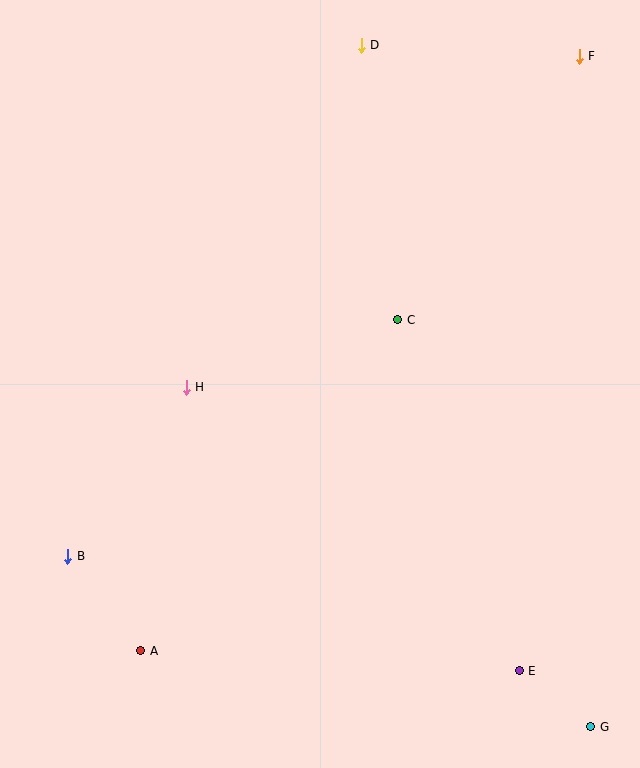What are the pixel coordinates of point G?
Point G is at (591, 727).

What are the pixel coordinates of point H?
Point H is at (186, 387).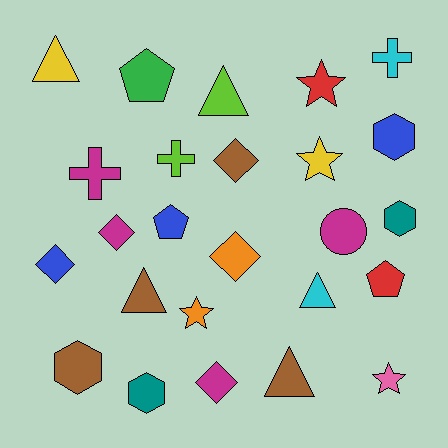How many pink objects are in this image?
There is 1 pink object.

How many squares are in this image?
There are no squares.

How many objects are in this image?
There are 25 objects.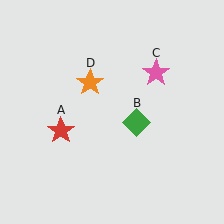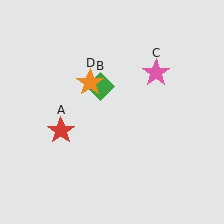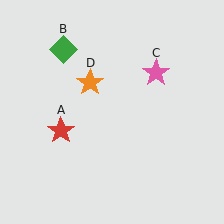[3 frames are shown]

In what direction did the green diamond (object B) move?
The green diamond (object B) moved up and to the left.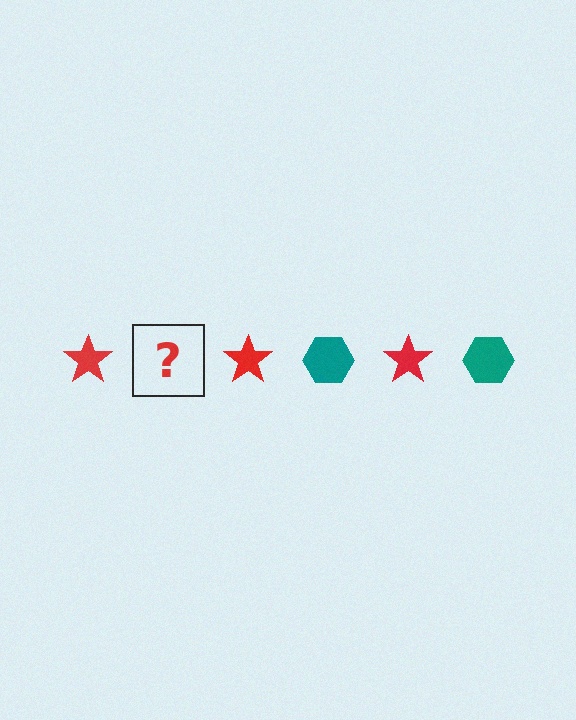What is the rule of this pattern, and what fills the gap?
The rule is that the pattern alternates between red star and teal hexagon. The gap should be filled with a teal hexagon.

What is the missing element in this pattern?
The missing element is a teal hexagon.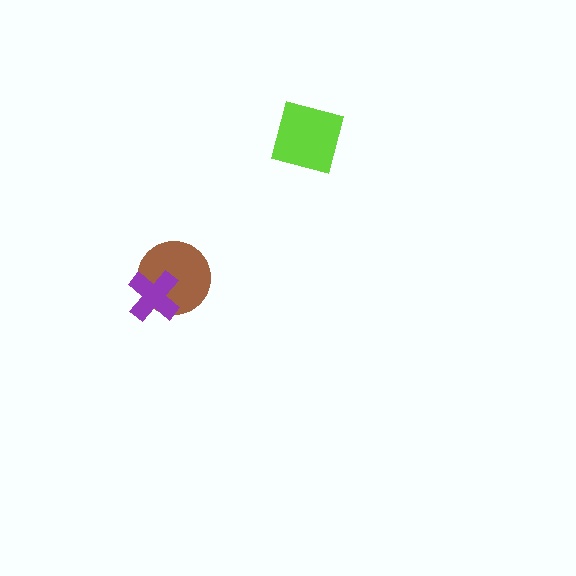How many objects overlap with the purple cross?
1 object overlaps with the purple cross.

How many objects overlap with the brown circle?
1 object overlaps with the brown circle.